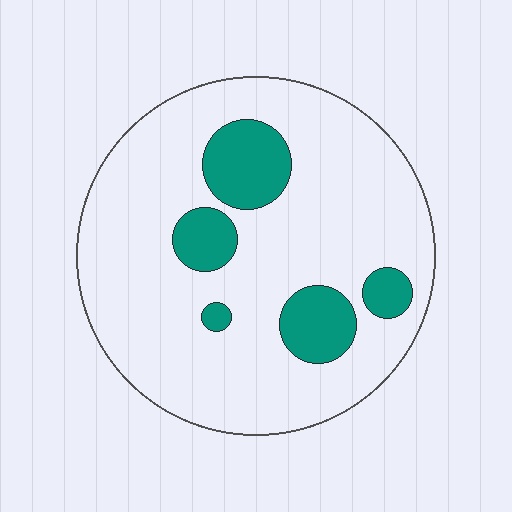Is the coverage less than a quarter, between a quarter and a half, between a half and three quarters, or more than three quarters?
Less than a quarter.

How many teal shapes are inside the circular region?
5.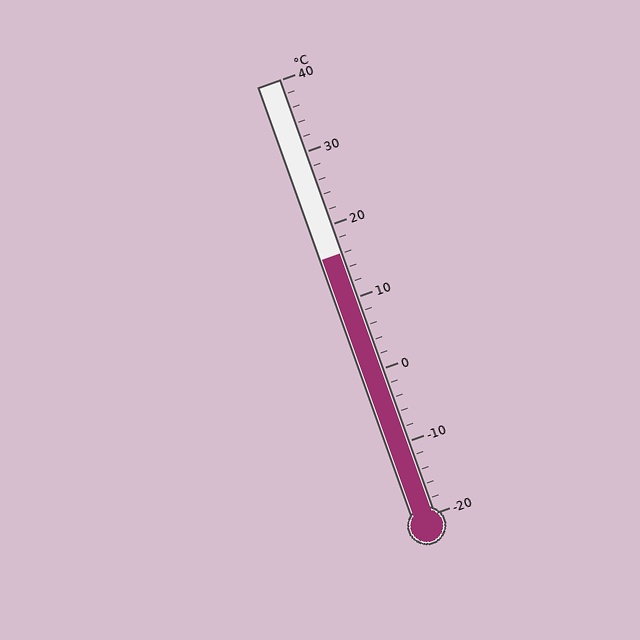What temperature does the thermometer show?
The thermometer shows approximately 16°C.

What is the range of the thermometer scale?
The thermometer scale ranges from -20°C to 40°C.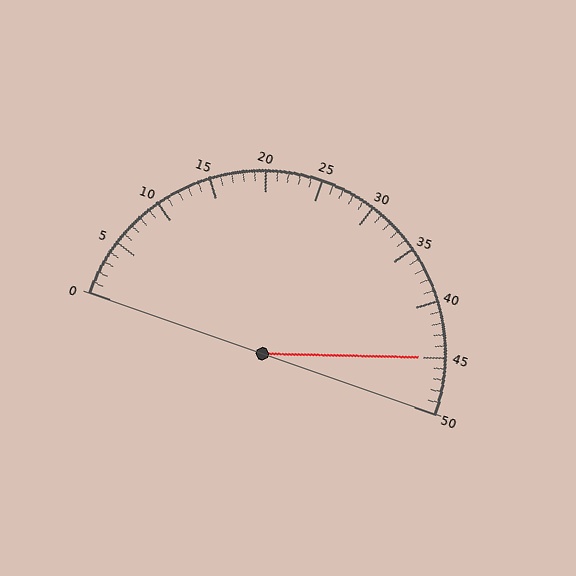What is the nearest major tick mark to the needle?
The nearest major tick mark is 45.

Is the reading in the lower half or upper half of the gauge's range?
The reading is in the upper half of the range (0 to 50).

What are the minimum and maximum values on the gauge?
The gauge ranges from 0 to 50.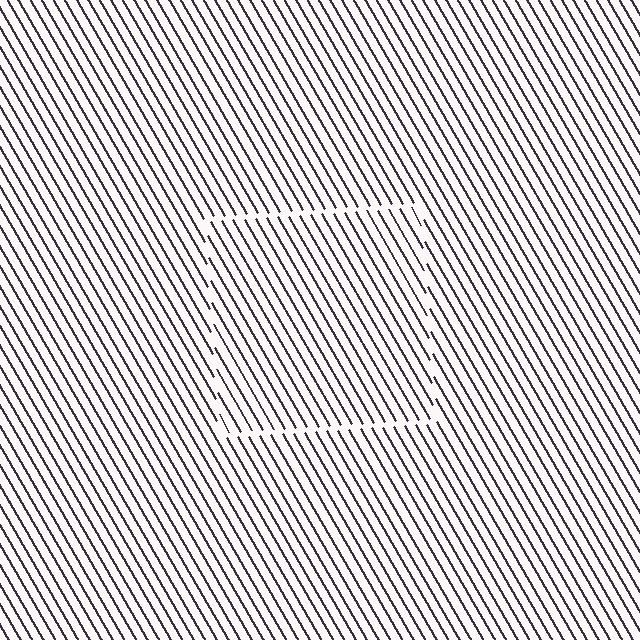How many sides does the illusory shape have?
4 sides — the line-ends trace a square.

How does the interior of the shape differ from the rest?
The interior of the shape contains the same grating, shifted by half a period — the contour is defined by the phase discontinuity where line-ends from the inner and outer gratings abut.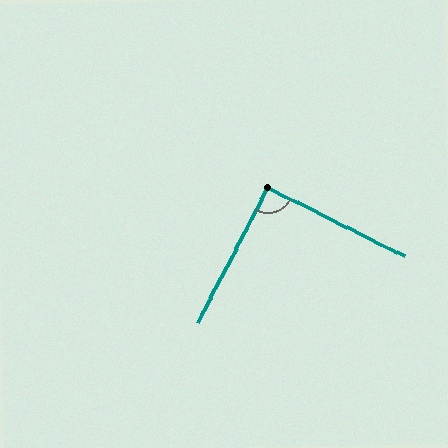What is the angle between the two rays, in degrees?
Approximately 91 degrees.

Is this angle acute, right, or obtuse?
It is approximately a right angle.